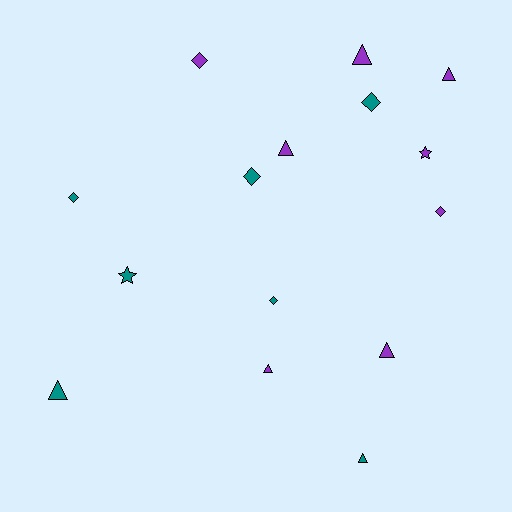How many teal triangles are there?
There are 2 teal triangles.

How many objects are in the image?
There are 15 objects.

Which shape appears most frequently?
Triangle, with 7 objects.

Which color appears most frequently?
Purple, with 8 objects.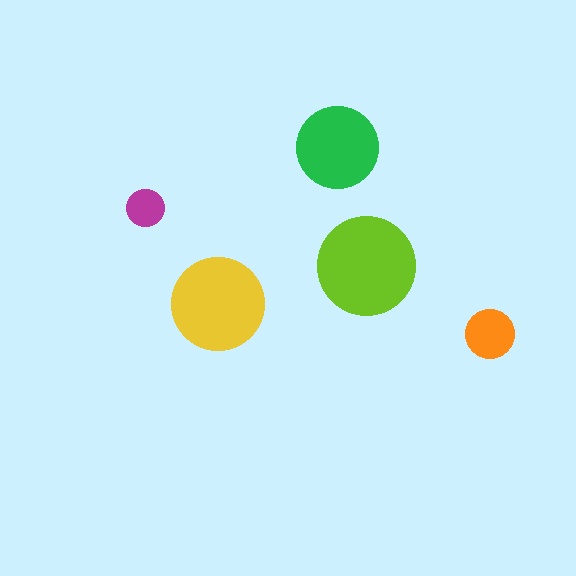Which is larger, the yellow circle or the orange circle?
The yellow one.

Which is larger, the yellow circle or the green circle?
The yellow one.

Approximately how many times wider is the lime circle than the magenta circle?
About 2.5 times wider.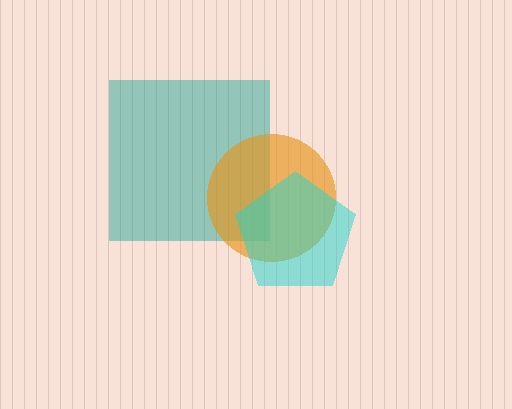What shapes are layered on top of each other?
The layered shapes are: a teal square, an orange circle, a cyan pentagon.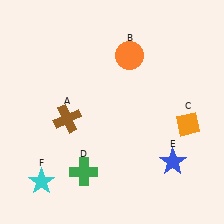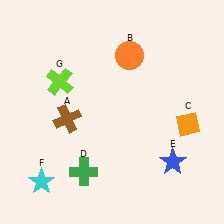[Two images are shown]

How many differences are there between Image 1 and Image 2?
There is 1 difference between the two images.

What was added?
A lime cross (G) was added in Image 2.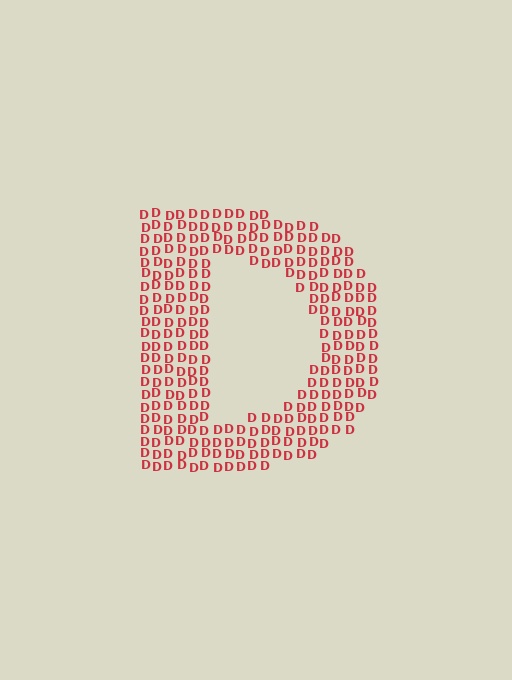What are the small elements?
The small elements are letter D's.